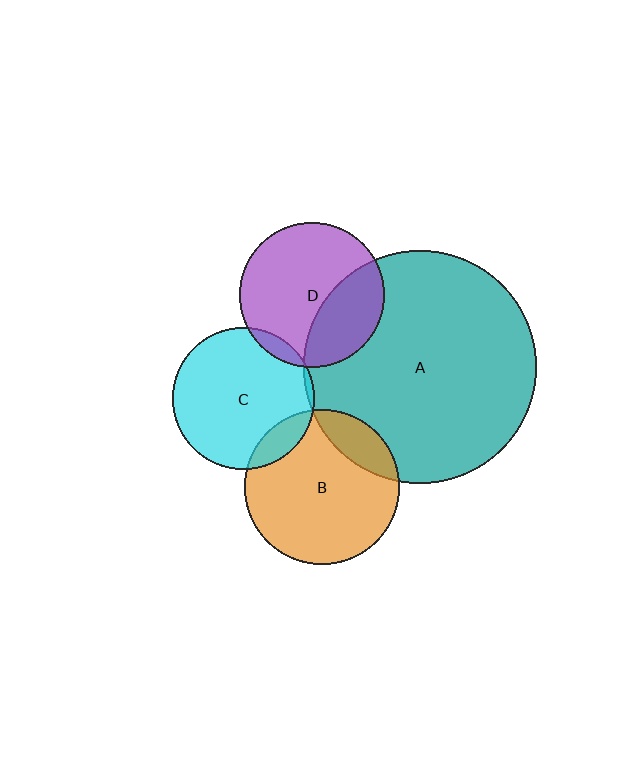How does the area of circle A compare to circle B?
Approximately 2.3 times.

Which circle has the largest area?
Circle A (teal).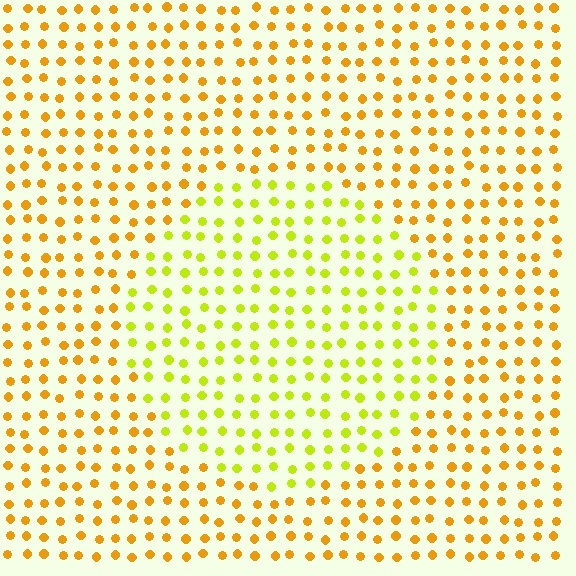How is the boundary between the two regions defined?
The boundary is defined purely by a slight shift in hue (about 35 degrees). Spacing, size, and orientation are identical on both sides.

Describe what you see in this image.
The image is filled with small orange elements in a uniform arrangement. A circle-shaped region is visible where the elements are tinted to a slightly different hue, forming a subtle color boundary.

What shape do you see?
I see a circle.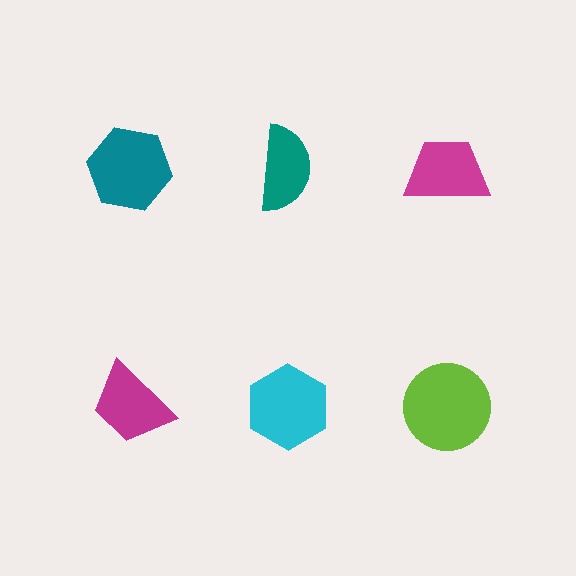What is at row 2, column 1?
A magenta trapezoid.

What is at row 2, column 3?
A lime circle.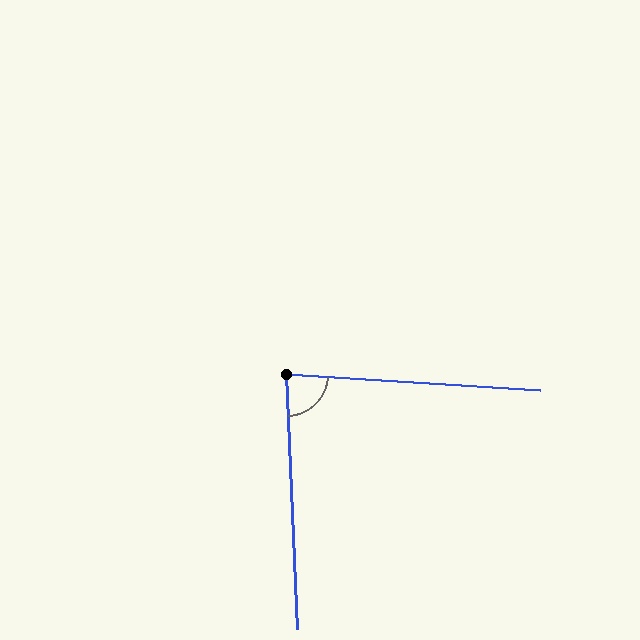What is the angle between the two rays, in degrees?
Approximately 84 degrees.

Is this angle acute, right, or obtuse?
It is acute.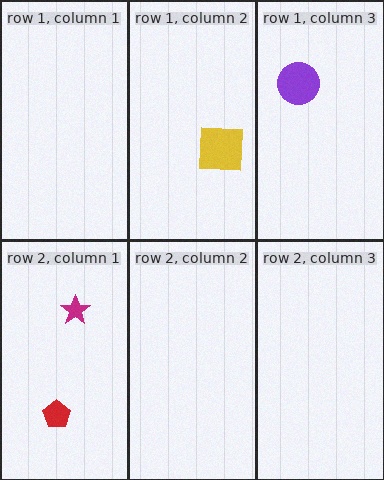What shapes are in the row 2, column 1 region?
The red pentagon, the magenta star.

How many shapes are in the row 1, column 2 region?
1.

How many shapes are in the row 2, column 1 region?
2.